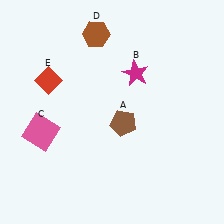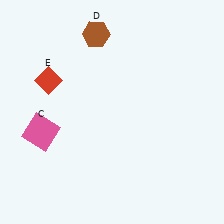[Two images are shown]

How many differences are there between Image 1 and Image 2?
There are 2 differences between the two images.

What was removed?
The magenta star (B), the brown pentagon (A) were removed in Image 2.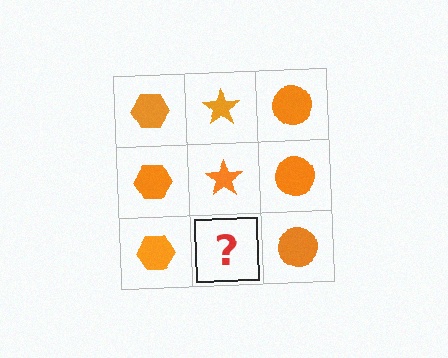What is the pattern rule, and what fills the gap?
The rule is that each column has a consistent shape. The gap should be filled with an orange star.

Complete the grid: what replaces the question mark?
The question mark should be replaced with an orange star.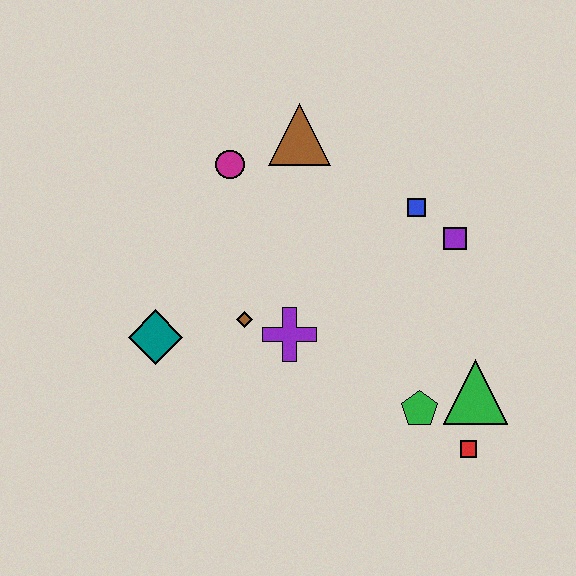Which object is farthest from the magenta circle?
The red square is farthest from the magenta circle.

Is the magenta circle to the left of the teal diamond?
No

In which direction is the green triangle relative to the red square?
The green triangle is above the red square.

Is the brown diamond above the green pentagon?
Yes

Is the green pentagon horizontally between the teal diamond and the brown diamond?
No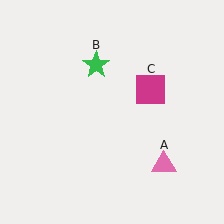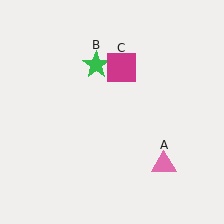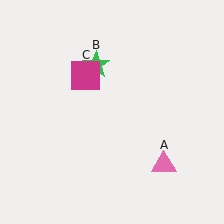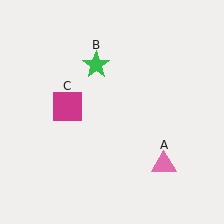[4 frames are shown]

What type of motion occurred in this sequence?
The magenta square (object C) rotated counterclockwise around the center of the scene.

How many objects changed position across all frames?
1 object changed position: magenta square (object C).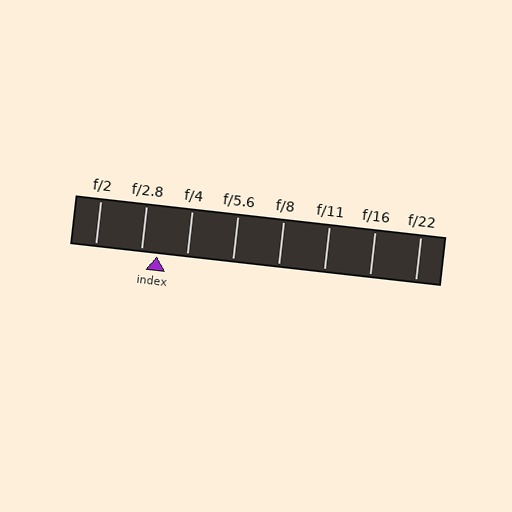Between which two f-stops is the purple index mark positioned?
The index mark is between f/2.8 and f/4.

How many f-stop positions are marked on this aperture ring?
There are 8 f-stop positions marked.